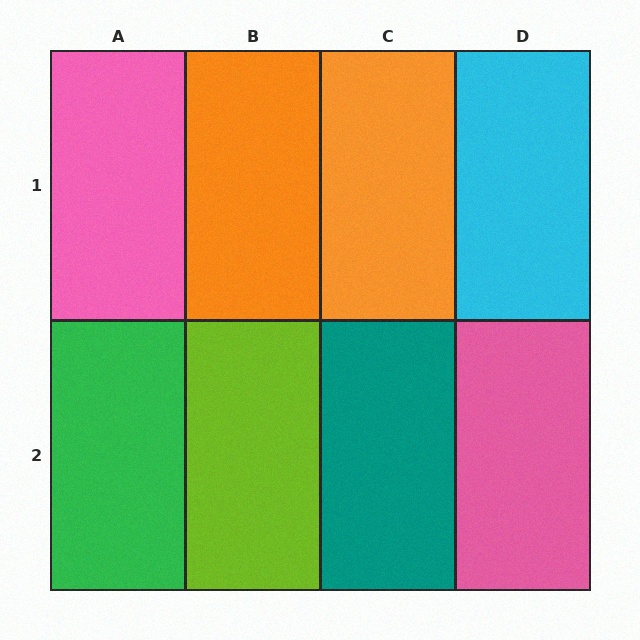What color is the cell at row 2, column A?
Green.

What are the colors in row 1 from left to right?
Pink, orange, orange, cyan.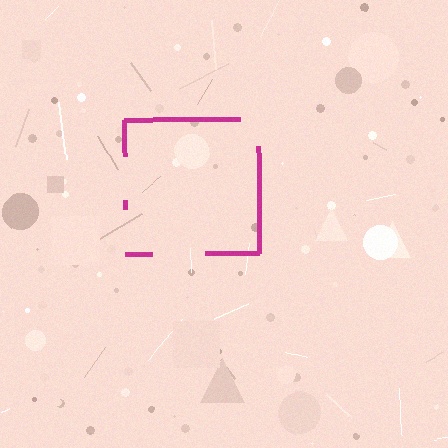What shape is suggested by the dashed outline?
The dashed outline suggests a square.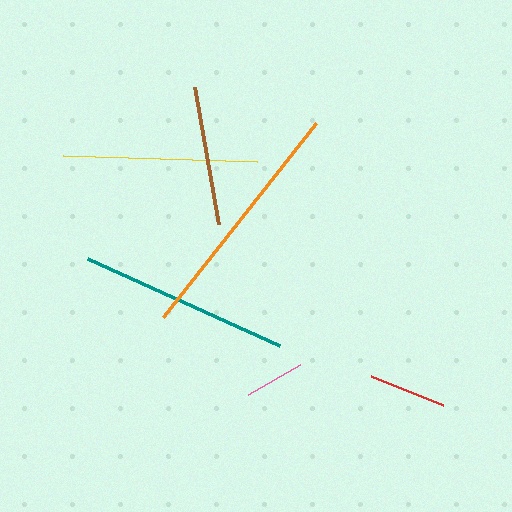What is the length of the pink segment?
The pink segment is approximately 61 pixels long.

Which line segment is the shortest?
The pink line is the shortest at approximately 61 pixels.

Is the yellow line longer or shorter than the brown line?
The yellow line is longer than the brown line.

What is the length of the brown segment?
The brown segment is approximately 139 pixels long.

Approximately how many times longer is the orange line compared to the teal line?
The orange line is approximately 1.2 times the length of the teal line.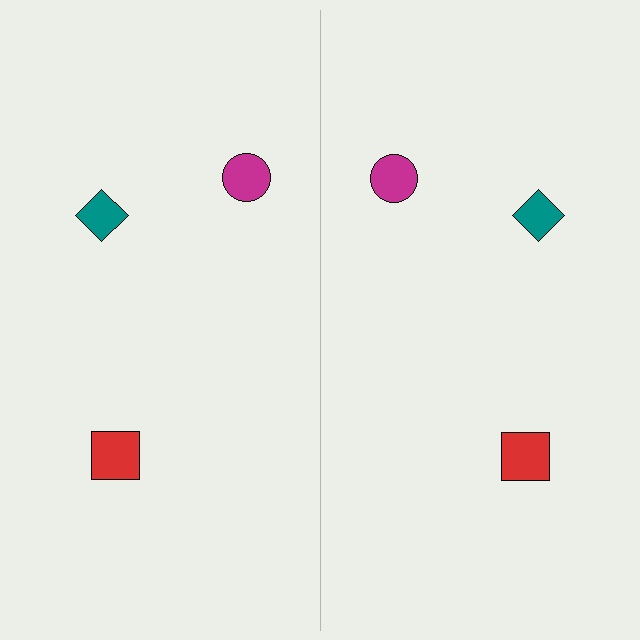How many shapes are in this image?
There are 6 shapes in this image.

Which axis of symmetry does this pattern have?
The pattern has a vertical axis of symmetry running through the center of the image.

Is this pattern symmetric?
Yes, this pattern has bilateral (reflection) symmetry.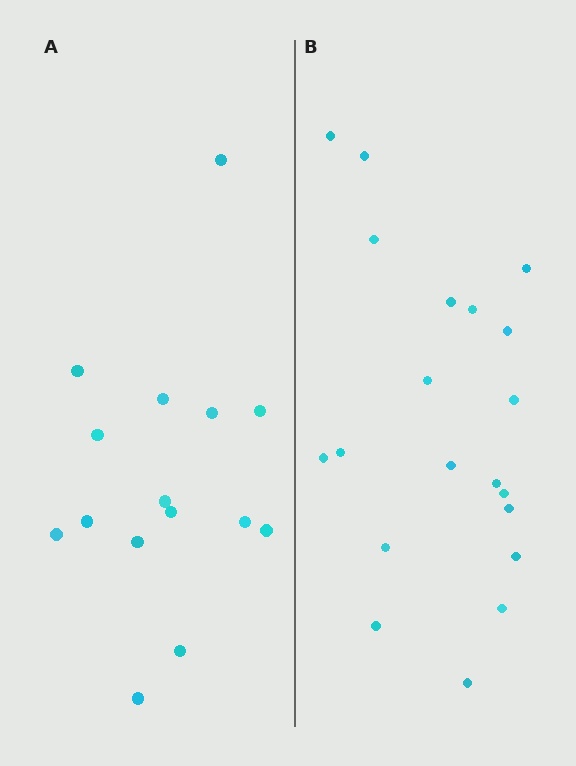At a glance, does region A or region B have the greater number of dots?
Region B (the right region) has more dots.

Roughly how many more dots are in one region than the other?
Region B has about 5 more dots than region A.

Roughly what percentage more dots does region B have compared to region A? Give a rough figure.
About 35% more.